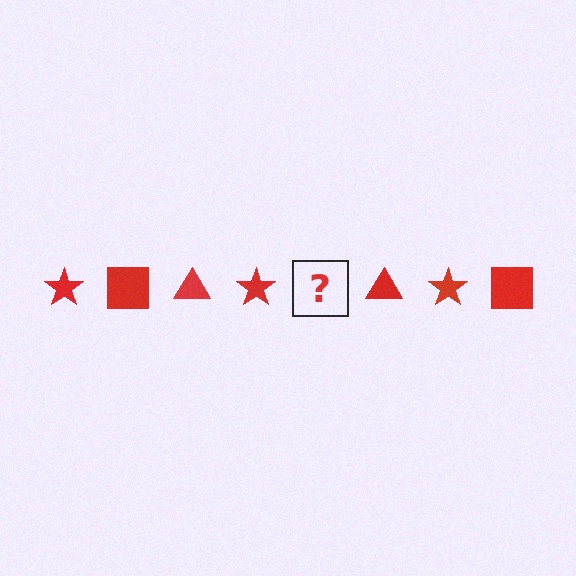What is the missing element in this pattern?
The missing element is a red square.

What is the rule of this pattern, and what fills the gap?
The rule is that the pattern cycles through star, square, triangle shapes in red. The gap should be filled with a red square.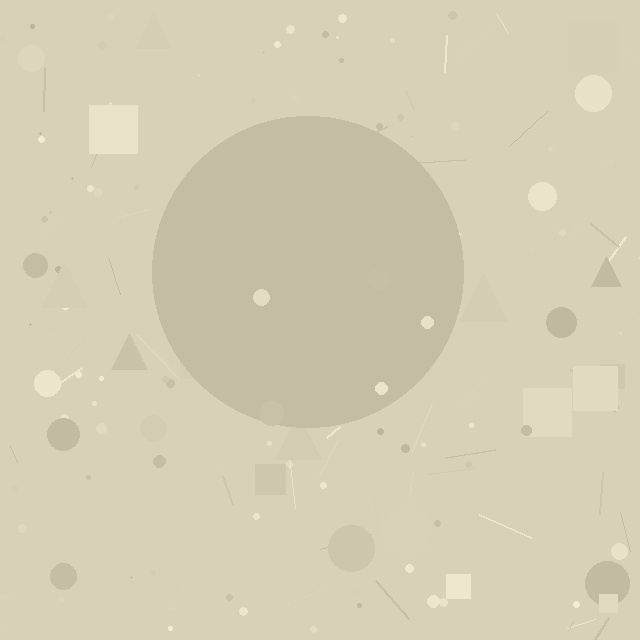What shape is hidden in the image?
A circle is hidden in the image.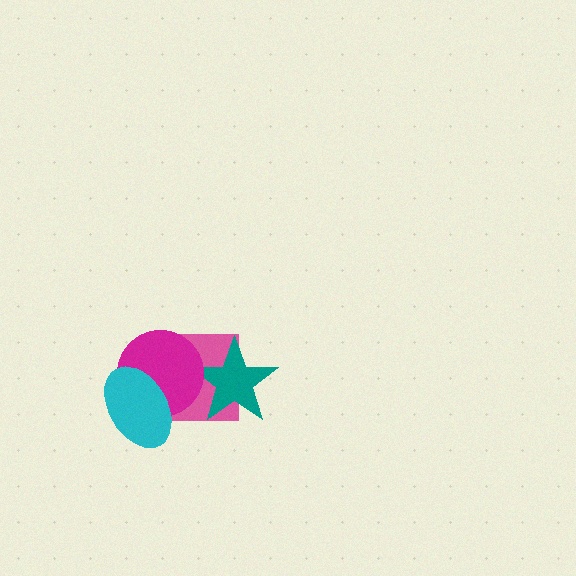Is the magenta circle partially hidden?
Yes, it is partially covered by another shape.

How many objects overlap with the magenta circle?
3 objects overlap with the magenta circle.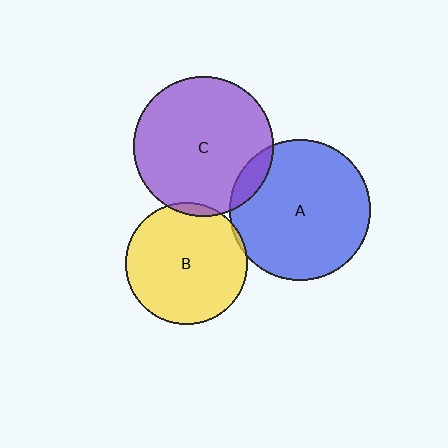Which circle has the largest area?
Circle A (blue).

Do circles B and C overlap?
Yes.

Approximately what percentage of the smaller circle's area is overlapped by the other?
Approximately 5%.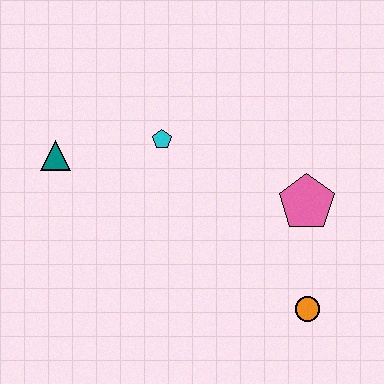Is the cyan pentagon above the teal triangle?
Yes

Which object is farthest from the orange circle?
The teal triangle is farthest from the orange circle.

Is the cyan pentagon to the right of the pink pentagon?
No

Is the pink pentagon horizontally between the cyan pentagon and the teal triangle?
No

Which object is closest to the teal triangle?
The cyan pentagon is closest to the teal triangle.